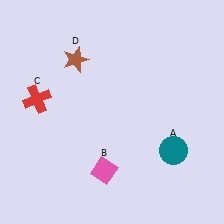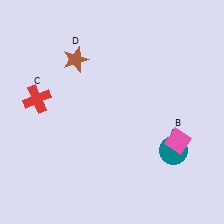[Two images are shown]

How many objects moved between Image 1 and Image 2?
1 object moved between the two images.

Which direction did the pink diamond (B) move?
The pink diamond (B) moved right.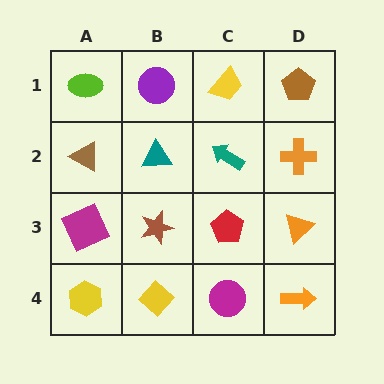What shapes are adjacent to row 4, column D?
An orange triangle (row 3, column D), a magenta circle (row 4, column C).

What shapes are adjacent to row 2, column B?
A purple circle (row 1, column B), a brown star (row 3, column B), a brown triangle (row 2, column A), a teal arrow (row 2, column C).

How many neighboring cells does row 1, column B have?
3.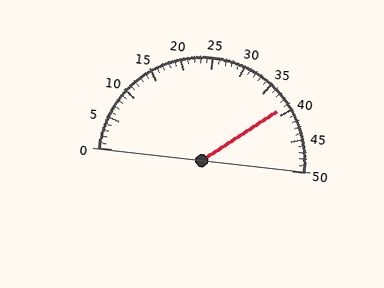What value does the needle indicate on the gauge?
The needle indicates approximately 39.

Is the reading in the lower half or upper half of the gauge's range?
The reading is in the upper half of the range (0 to 50).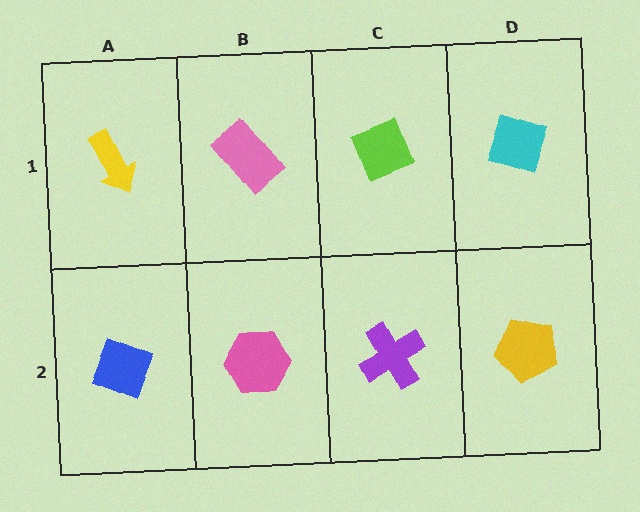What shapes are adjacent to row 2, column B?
A pink rectangle (row 1, column B), a blue diamond (row 2, column A), a purple cross (row 2, column C).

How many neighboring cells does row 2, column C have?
3.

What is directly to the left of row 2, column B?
A blue diamond.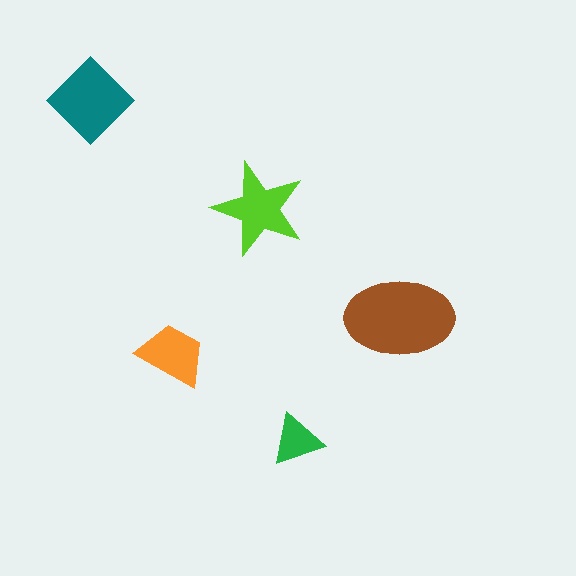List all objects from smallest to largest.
The green triangle, the orange trapezoid, the lime star, the teal diamond, the brown ellipse.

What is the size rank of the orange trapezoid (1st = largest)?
4th.